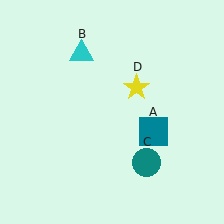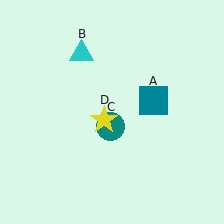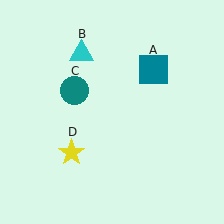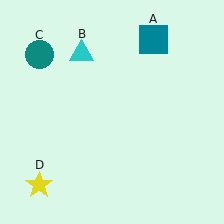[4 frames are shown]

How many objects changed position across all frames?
3 objects changed position: teal square (object A), teal circle (object C), yellow star (object D).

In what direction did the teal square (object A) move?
The teal square (object A) moved up.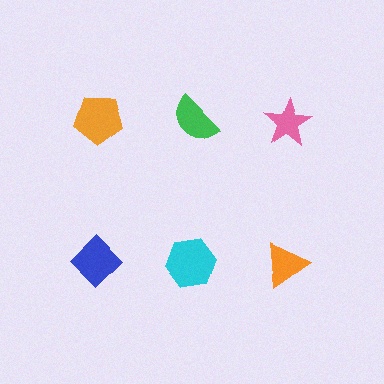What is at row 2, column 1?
A blue diamond.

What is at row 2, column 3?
An orange triangle.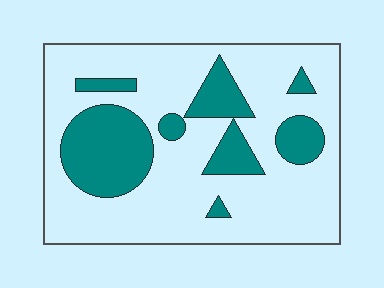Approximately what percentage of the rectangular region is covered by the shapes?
Approximately 25%.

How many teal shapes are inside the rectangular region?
8.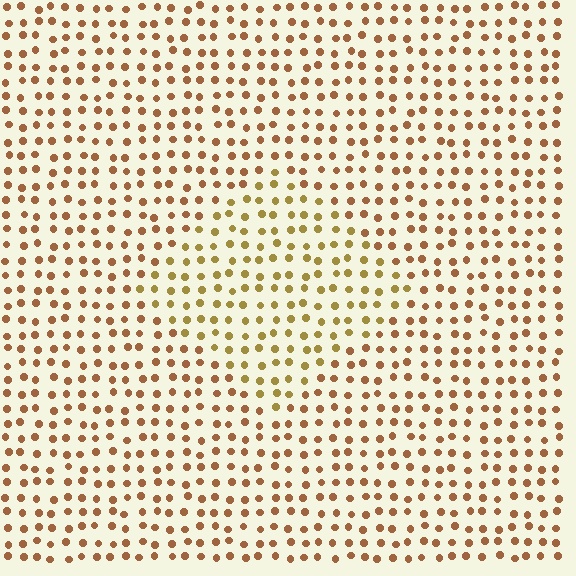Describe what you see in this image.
The image is filled with small brown elements in a uniform arrangement. A diamond-shaped region is visible where the elements are tinted to a slightly different hue, forming a subtle color boundary.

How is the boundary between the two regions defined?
The boundary is defined purely by a slight shift in hue (about 26 degrees). Spacing, size, and orientation are identical on both sides.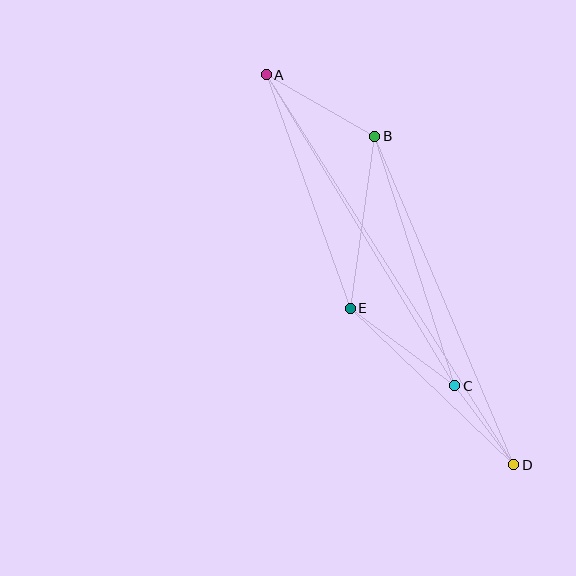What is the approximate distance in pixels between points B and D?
The distance between B and D is approximately 356 pixels.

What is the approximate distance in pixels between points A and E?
The distance between A and E is approximately 248 pixels.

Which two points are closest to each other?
Points C and D are closest to each other.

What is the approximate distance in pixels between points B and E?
The distance between B and E is approximately 174 pixels.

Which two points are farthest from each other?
Points A and D are farthest from each other.